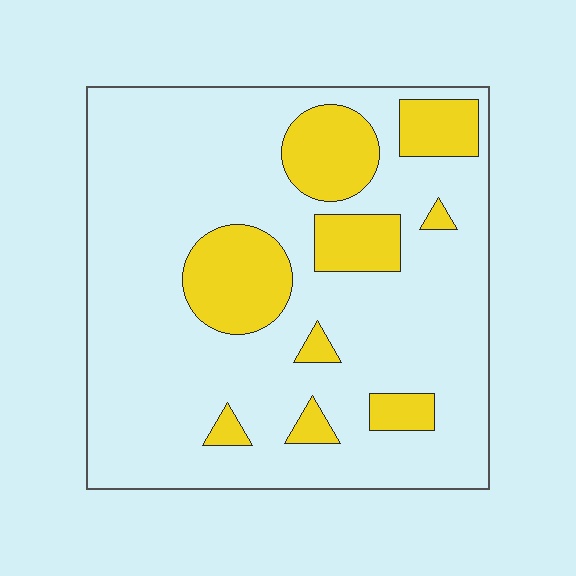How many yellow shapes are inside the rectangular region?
9.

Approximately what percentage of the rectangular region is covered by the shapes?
Approximately 20%.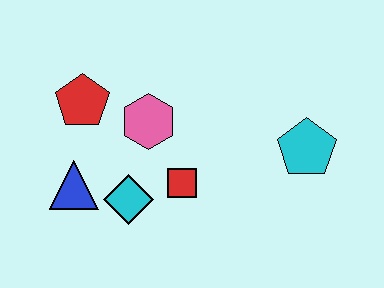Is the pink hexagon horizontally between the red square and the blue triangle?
Yes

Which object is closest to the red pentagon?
The pink hexagon is closest to the red pentagon.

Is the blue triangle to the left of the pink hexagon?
Yes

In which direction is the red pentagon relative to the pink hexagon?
The red pentagon is to the left of the pink hexagon.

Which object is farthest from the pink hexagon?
The cyan pentagon is farthest from the pink hexagon.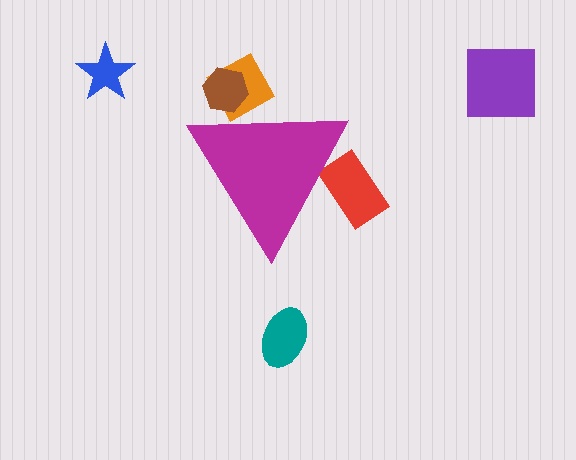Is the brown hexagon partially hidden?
Yes, the brown hexagon is partially hidden behind the magenta triangle.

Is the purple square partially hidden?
No, the purple square is fully visible.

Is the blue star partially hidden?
No, the blue star is fully visible.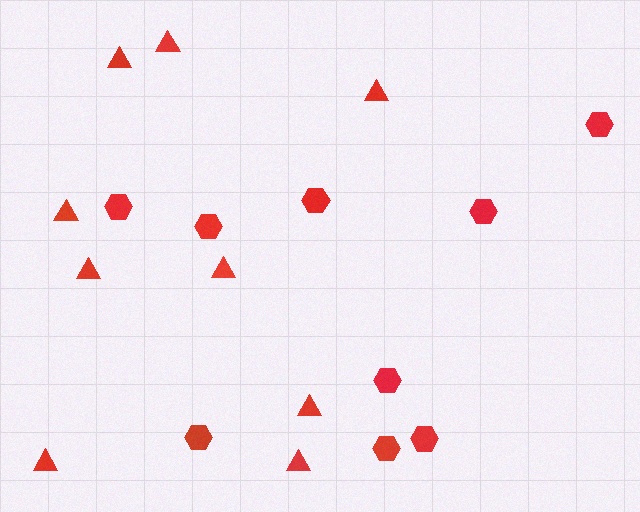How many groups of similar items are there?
There are 2 groups: one group of triangles (9) and one group of hexagons (9).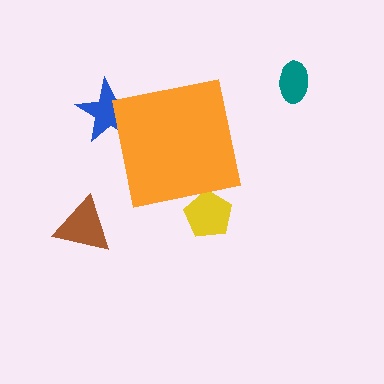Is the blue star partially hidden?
Yes, the blue star is partially hidden behind the orange square.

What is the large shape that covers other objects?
An orange square.